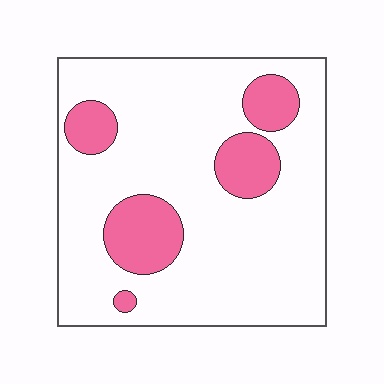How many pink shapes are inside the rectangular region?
5.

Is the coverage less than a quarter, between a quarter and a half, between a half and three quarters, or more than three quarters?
Less than a quarter.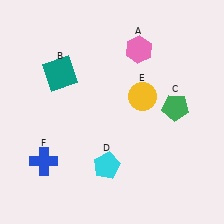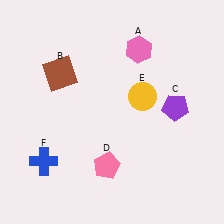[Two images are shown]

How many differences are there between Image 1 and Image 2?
There are 3 differences between the two images.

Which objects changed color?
B changed from teal to brown. C changed from green to purple. D changed from cyan to pink.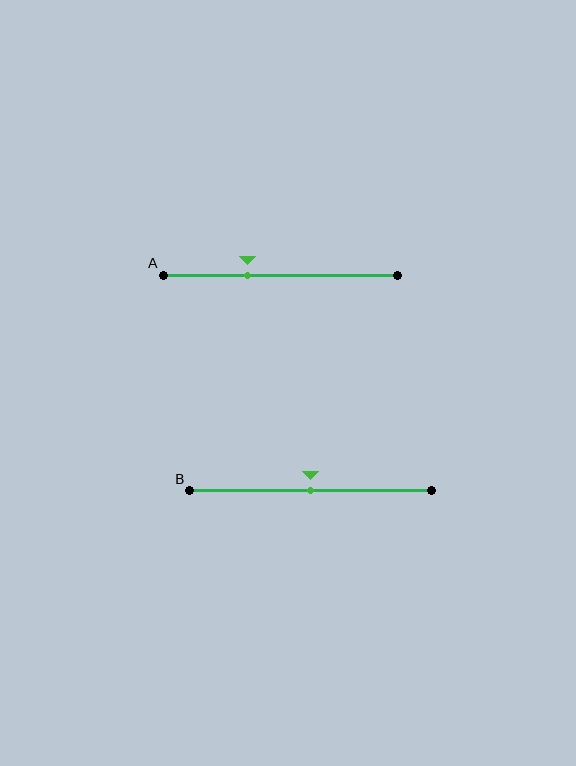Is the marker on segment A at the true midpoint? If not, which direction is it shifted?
No, the marker on segment A is shifted to the left by about 14% of the segment length.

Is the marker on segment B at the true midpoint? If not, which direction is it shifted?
Yes, the marker on segment B is at the true midpoint.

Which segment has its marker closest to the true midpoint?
Segment B has its marker closest to the true midpoint.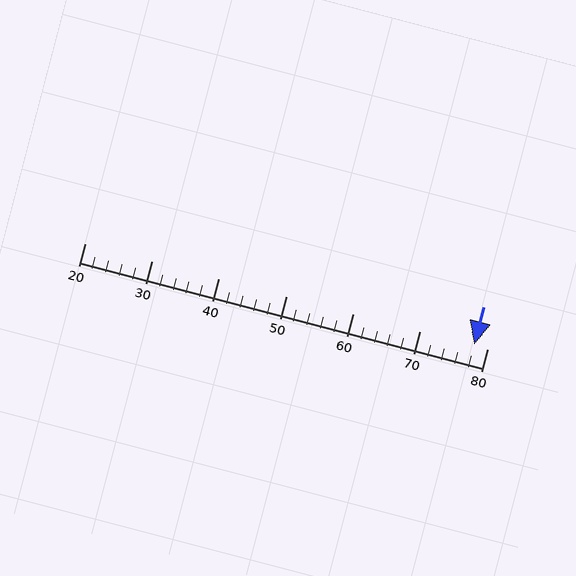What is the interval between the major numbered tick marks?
The major tick marks are spaced 10 units apart.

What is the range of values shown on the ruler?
The ruler shows values from 20 to 80.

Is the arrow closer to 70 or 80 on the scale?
The arrow is closer to 80.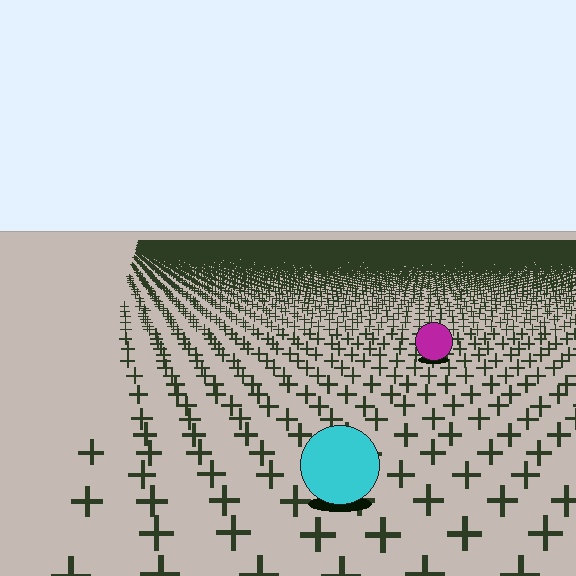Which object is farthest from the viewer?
The magenta circle is farthest from the viewer. It appears smaller and the ground texture around it is denser.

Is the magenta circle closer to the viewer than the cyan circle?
No. The cyan circle is closer — you can tell from the texture gradient: the ground texture is coarser near it.